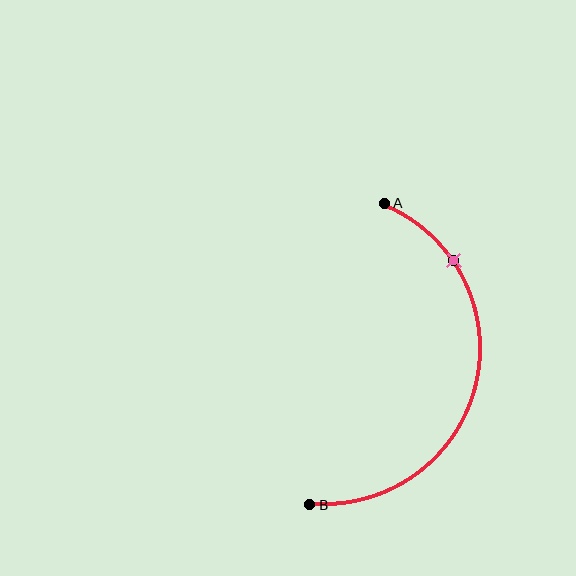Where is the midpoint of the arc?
The arc midpoint is the point on the curve farthest from the straight line joining A and B. It sits to the right of that line.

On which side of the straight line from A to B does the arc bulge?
The arc bulges to the right of the straight line connecting A and B.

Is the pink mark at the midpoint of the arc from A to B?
No. The pink mark lies on the arc but is closer to endpoint A. The arc midpoint would be at the point on the curve equidistant along the arc from both A and B.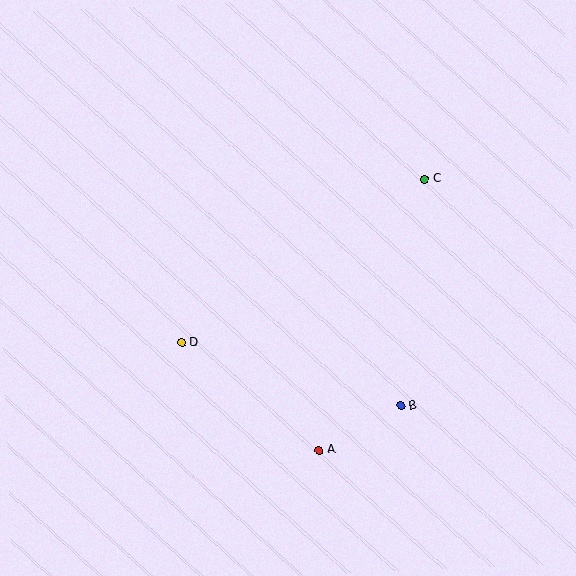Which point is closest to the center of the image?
Point D at (182, 343) is closest to the center.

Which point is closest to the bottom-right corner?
Point B is closest to the bottom-right corner.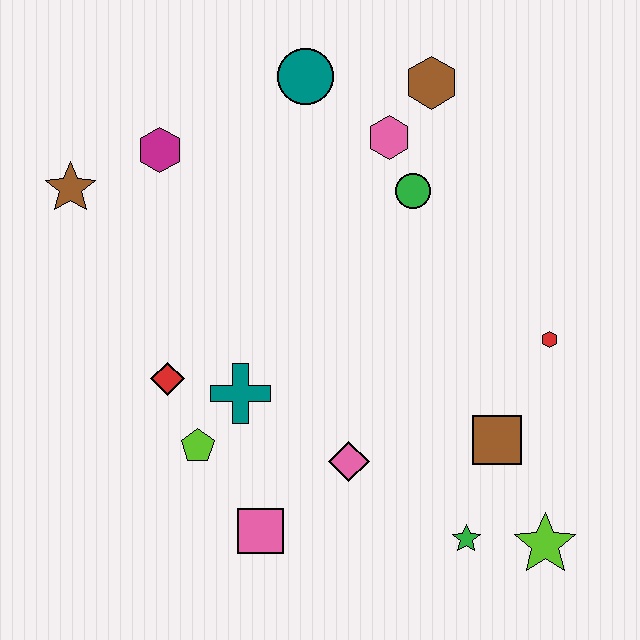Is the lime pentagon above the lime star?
Yes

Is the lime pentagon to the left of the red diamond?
No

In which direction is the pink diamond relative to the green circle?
The pink diamond is below the green circle.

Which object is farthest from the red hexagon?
The brown star is farthest from the red hexagon.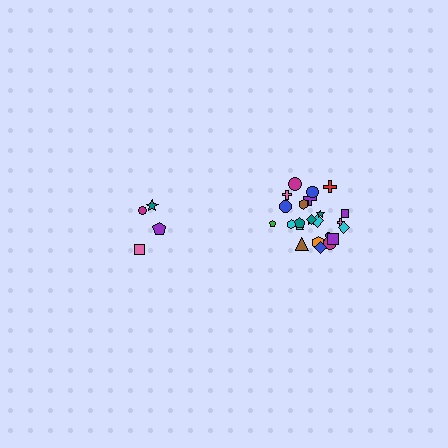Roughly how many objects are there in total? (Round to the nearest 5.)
Roughly 30 objects in total.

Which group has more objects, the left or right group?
The right group.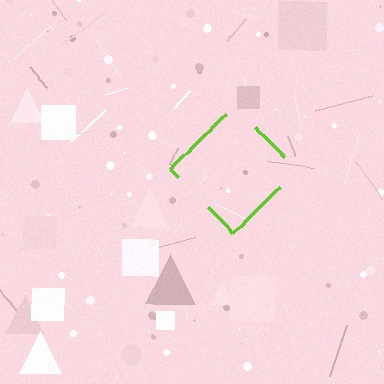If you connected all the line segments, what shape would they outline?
They would outline a diamond.